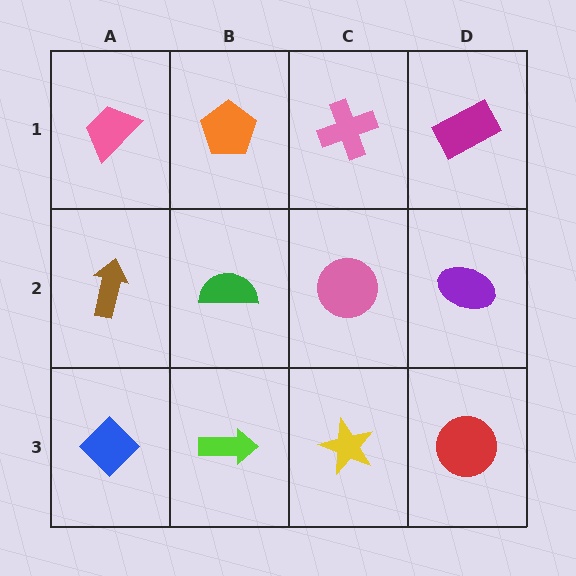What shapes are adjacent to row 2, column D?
A magenta rectangle (row 1, column D), a red circle (row 3, column D), a pink circle (row 2, column C).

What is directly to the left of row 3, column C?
A lime arrow.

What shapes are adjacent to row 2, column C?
A pink cross (row 1, column C), a yellow star (row 3, column C), a green semicircle (row 2, column B), a purple ellipse (row 2, column D).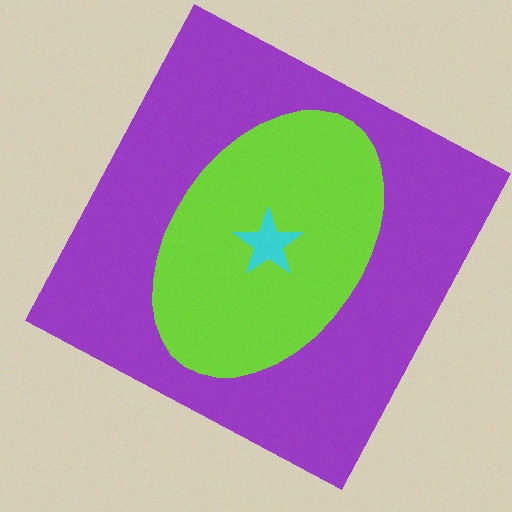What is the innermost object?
The cyan star.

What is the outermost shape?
The purple square.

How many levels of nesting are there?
3.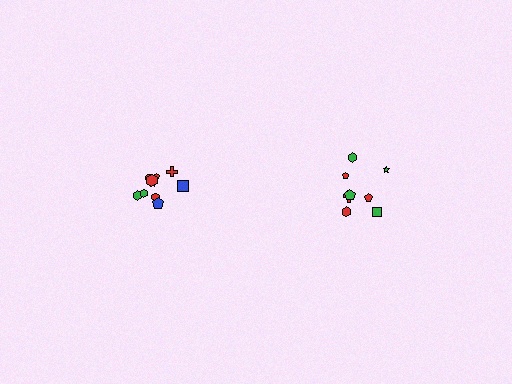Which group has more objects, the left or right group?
The left group.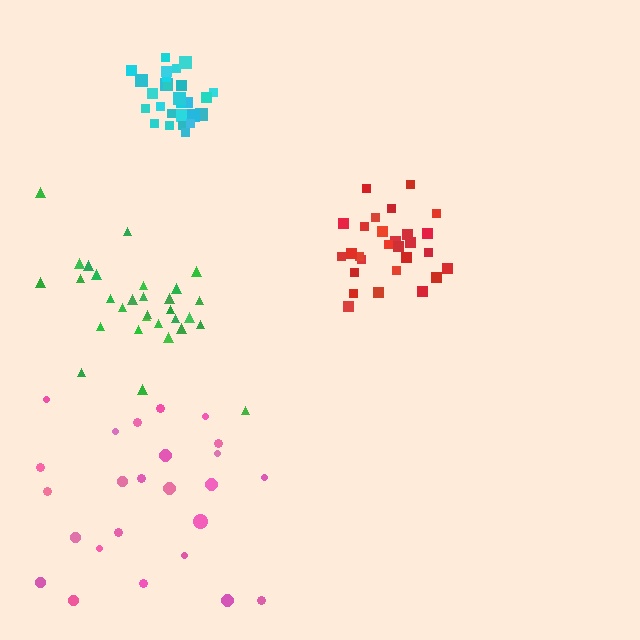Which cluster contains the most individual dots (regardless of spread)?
Green (30).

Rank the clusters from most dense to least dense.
cyan, red, green, pink.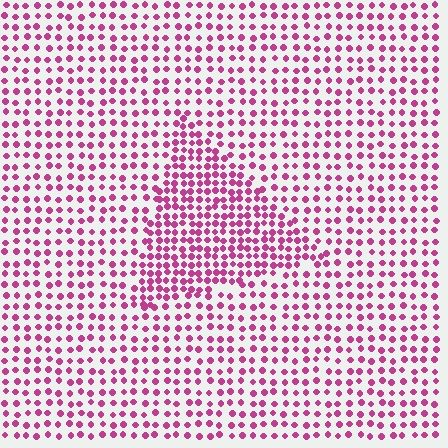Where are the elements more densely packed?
The elements are more densely packed inside the triangle boundary.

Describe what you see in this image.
The image contains small magenta elements arranged at two different densities. A triangle-shaped region is visible where the elements are more densely packed than the surrounding area.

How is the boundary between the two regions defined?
The boundary is defined by a change in element density (approximately 1.7x ratio). All elements are the same color, size, and shape.